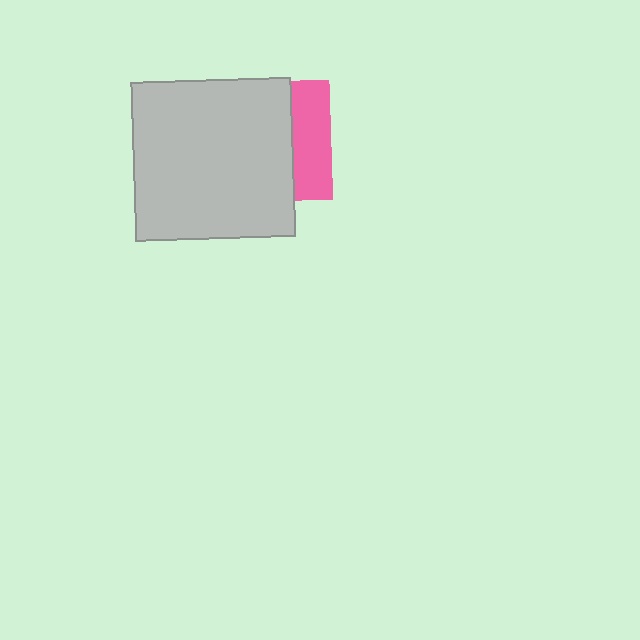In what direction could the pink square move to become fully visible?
The pink square could move right. That would shift it out from behind the light gray square entirely.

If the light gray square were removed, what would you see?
You would see the complete pink square.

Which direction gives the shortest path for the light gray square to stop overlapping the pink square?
Moving left gives the shortest separation.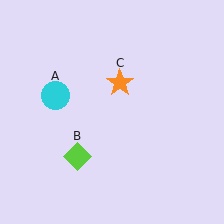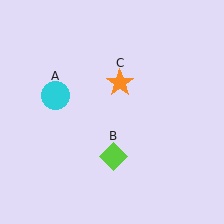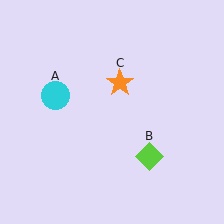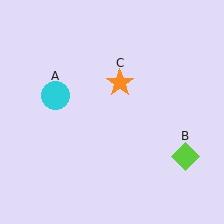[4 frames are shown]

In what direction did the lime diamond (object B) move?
The lime diamond (object B) moved right.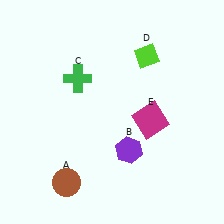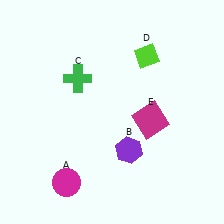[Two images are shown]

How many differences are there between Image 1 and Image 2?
There is 1 difference between the two images.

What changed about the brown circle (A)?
In Image 1, A is brown. In Image 2, it changed to magenta.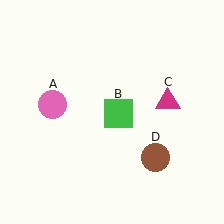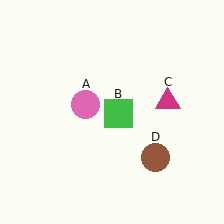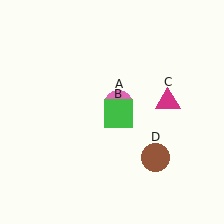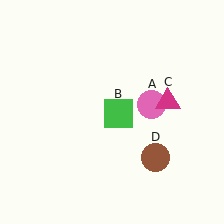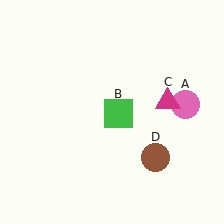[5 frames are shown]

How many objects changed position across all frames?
1 object changed position: pink circle (object A).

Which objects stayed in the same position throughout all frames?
Green square (object B) and magenta triangle (object C) and brown circle (object D) remained stationary.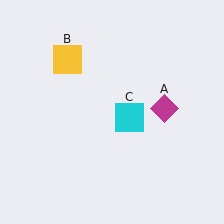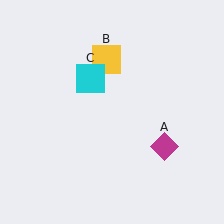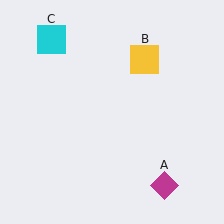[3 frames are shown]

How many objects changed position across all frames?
3 objects changed position: magenta diamond (object A), yellow square (object B), cyan square (object C).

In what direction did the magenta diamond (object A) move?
The magenta diamond (object A) moved down.